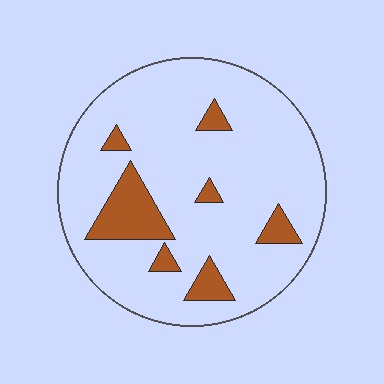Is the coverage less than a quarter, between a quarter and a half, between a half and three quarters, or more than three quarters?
Less than a quarter.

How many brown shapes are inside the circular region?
7.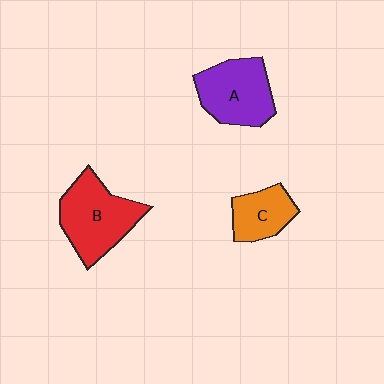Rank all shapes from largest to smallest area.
From largest to smallest: B (red), A (purple), C (orange).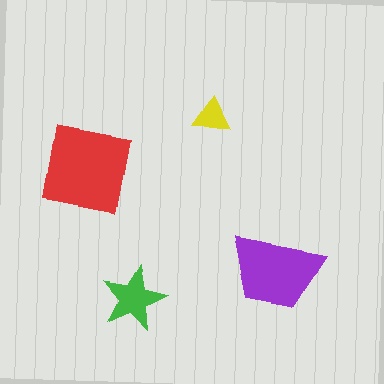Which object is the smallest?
The yellow triangle.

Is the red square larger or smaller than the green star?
Larger.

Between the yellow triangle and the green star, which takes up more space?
The green star.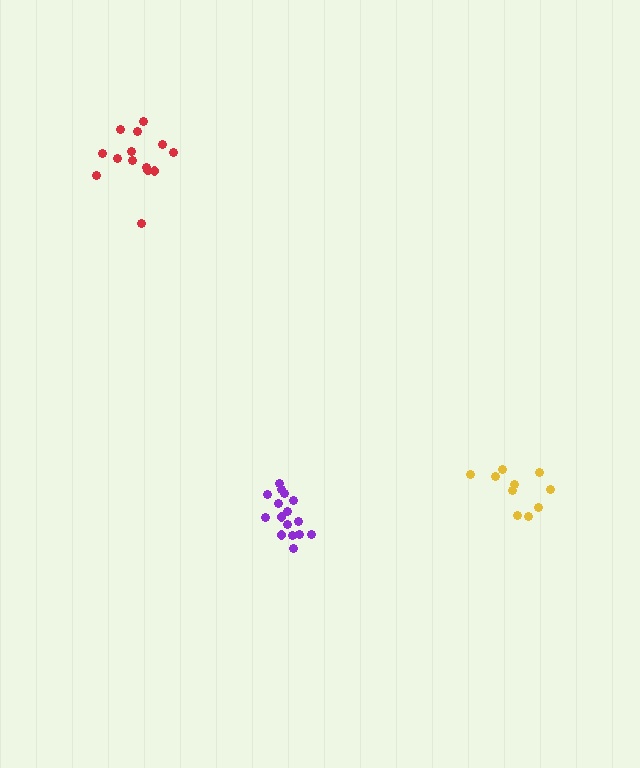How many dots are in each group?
Group 1: 10 dots, Group 2: 16 dots, Group 3: 14 dots (40 total).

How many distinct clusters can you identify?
There are 3 distinct clusters.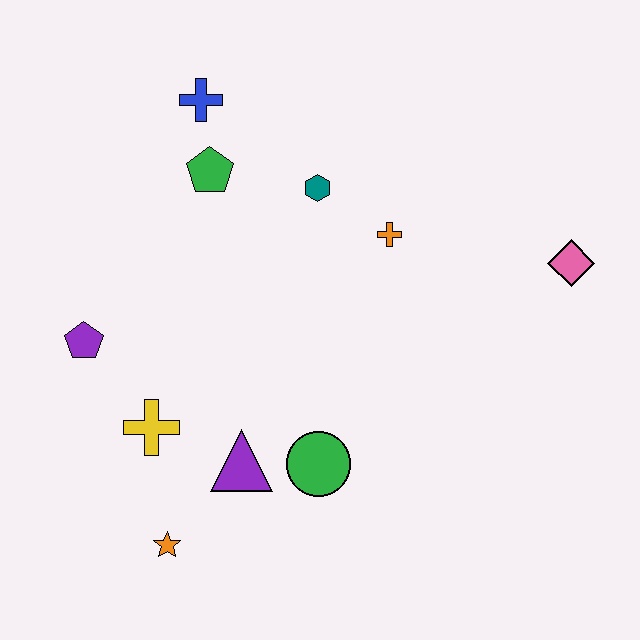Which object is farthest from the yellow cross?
The pink diamond is farthest from the yellow cross.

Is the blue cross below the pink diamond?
No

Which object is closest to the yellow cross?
The purple triangle is closest to the yellow cross.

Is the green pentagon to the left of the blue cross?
No